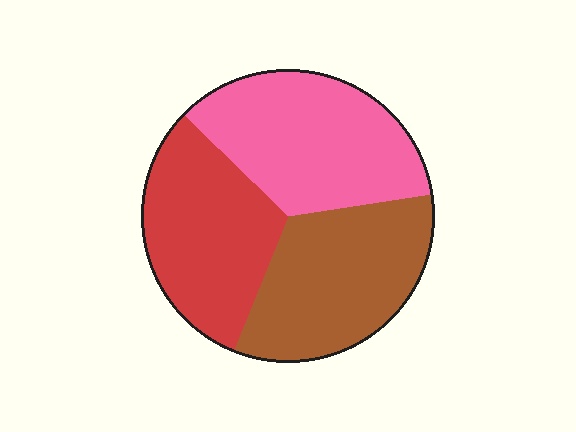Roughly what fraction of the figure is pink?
Pink takes up between a third and a half of the figure.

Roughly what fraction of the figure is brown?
Brown covers roughly 35% of the figure.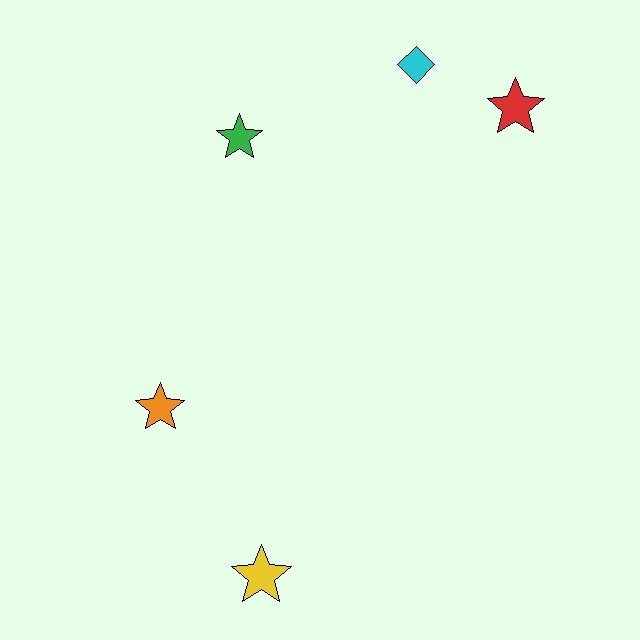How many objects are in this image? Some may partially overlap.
There are 5 objects.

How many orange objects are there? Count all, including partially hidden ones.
There is 1 orange object.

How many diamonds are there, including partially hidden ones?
There is 1 diamond.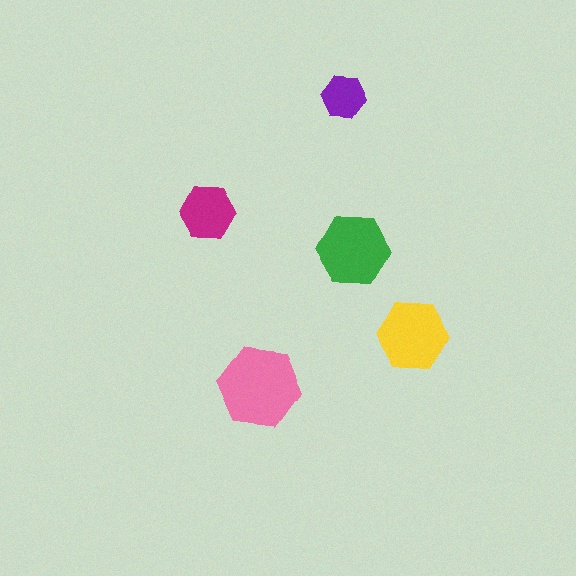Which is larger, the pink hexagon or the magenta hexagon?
The pink one.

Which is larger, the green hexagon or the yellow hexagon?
The green one.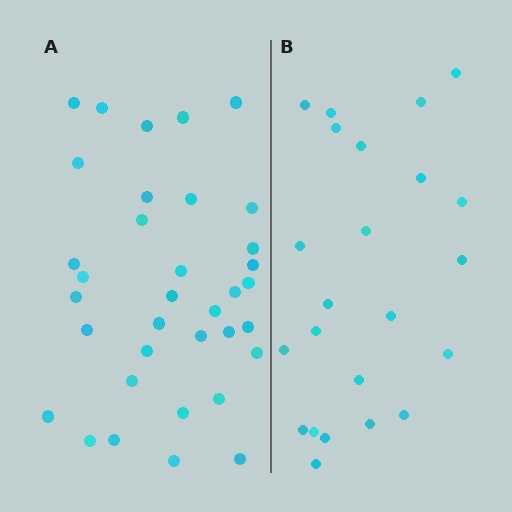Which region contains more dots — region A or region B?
Region A (the left region) has more dots.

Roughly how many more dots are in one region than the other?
Region A has roughly 12 or so more dots than region B.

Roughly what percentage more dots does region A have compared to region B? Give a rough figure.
About 50% more.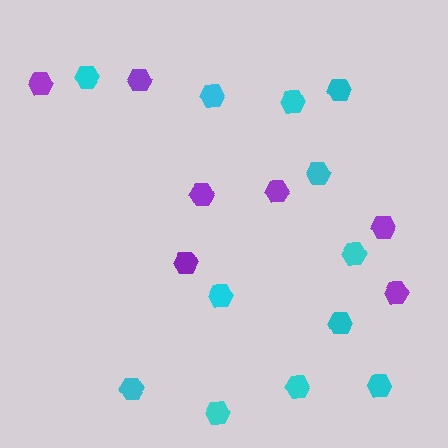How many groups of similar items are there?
There are 2 groups: one group of purple hexagons (7) and one group of cyan hexagons (12).